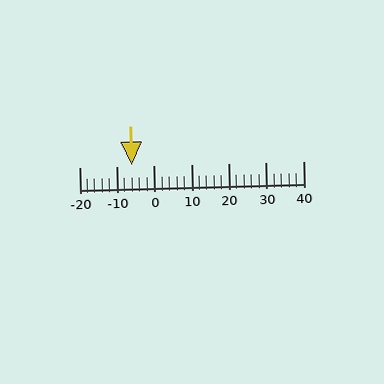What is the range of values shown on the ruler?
The ruler shows values from -20 to 40.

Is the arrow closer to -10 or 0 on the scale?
The arrow is closer to -10.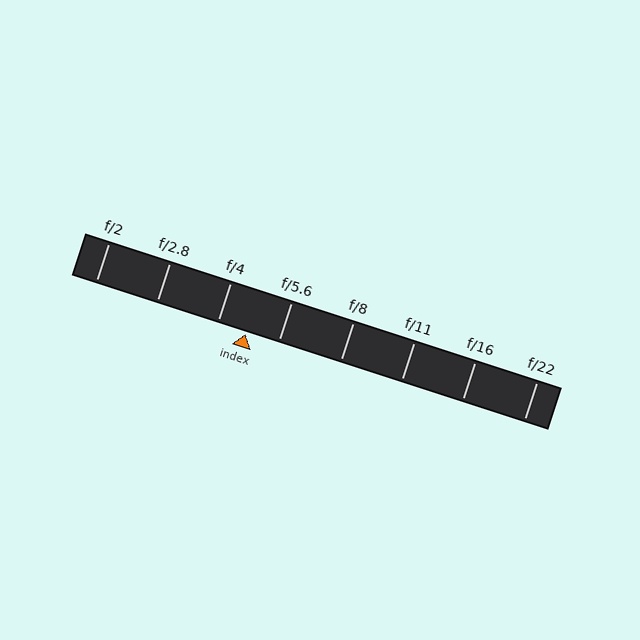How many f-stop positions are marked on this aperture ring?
There are 8 f-stop positions marked.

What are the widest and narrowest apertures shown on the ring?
The widest aperture shown is f/2 and the narrowest is f/22.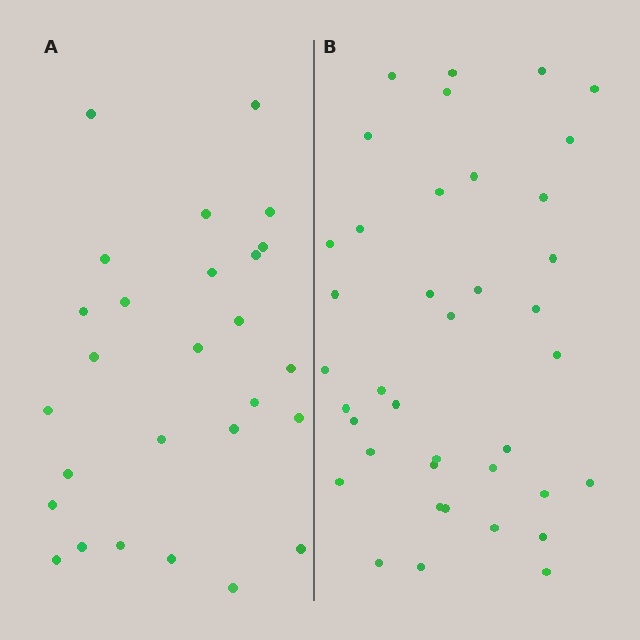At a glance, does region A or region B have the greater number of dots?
Region B (the right region) has more dots.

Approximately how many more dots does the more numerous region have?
Region B has roughly 12 or so more dots than region A.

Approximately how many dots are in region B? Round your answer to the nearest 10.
About 40 dots. (The exact count is 39, which rounds to 40.)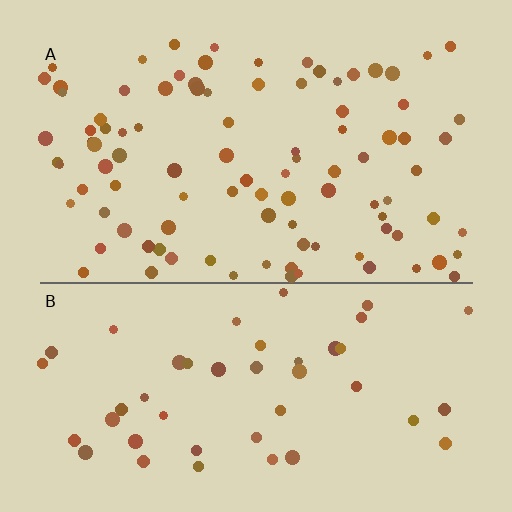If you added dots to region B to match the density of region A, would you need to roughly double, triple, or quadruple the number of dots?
Approximately double.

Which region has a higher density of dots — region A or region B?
A (the top).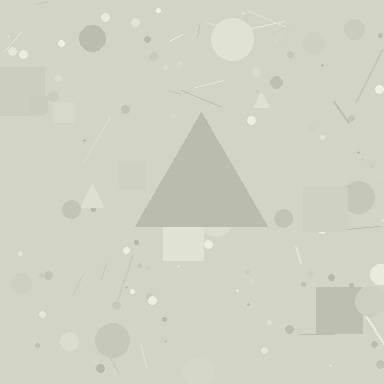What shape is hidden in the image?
A triangle is hidden in the image.